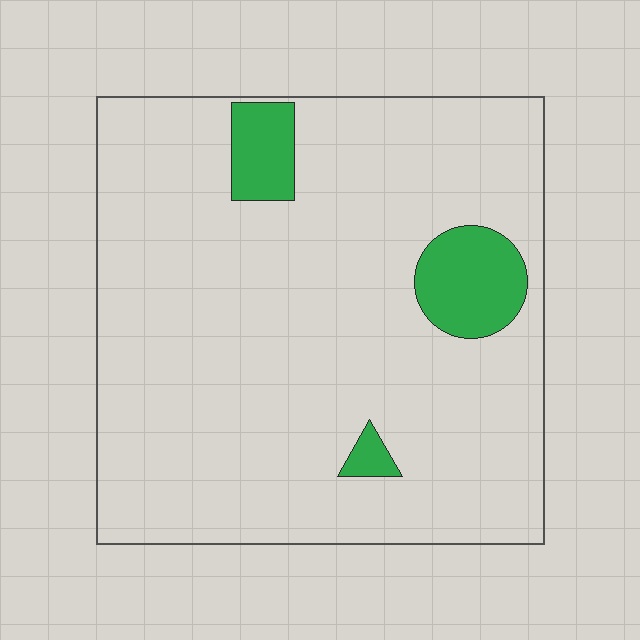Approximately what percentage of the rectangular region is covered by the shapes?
Approximately 10%.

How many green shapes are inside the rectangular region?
3.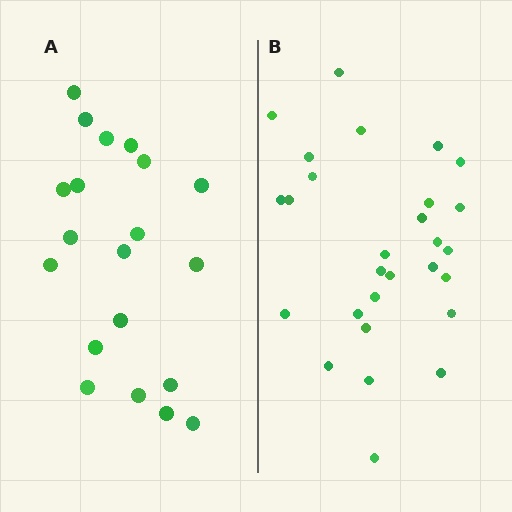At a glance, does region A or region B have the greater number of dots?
Region B (the right region) has more dots.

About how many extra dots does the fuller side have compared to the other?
Region B has roughly 8 or so more dots than region A.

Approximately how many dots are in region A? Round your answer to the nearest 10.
About 20 dots.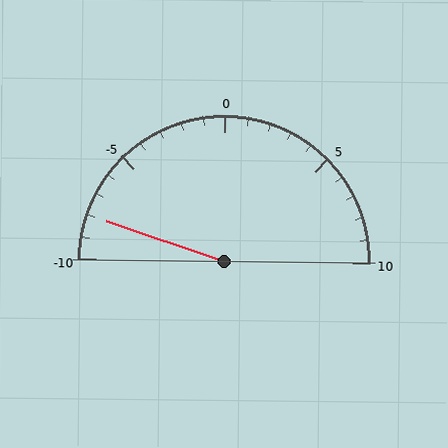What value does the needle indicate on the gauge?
The needle indicates approximately -8.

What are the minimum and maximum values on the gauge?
The gauge ranges from -10 to 10.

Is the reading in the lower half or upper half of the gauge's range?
The reading is in the lower half of the range (-10 to 10).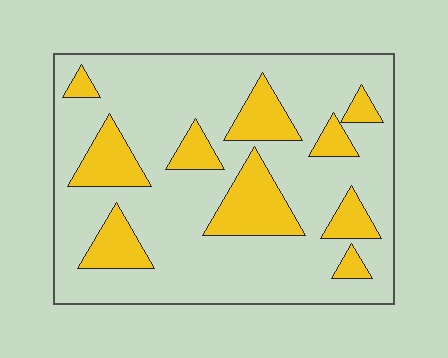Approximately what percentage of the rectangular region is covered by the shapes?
Approximately 25%.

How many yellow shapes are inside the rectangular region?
10.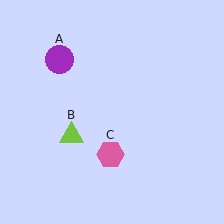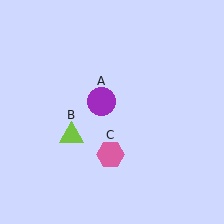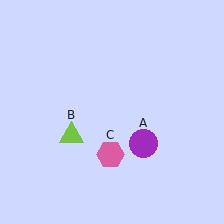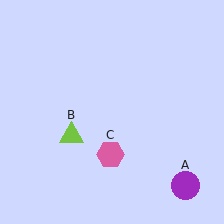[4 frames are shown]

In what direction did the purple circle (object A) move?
The purple circle (object A) moved down and to the right.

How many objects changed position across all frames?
1 object changed position: purple circle (object A).